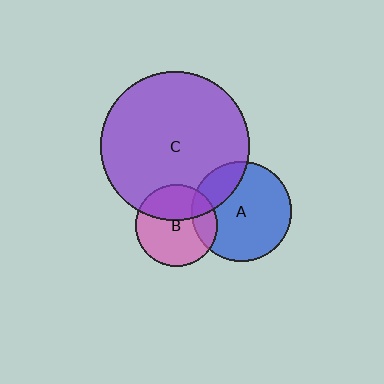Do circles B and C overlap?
Yes.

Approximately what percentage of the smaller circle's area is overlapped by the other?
Approximately 40%.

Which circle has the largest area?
Circle C (purple).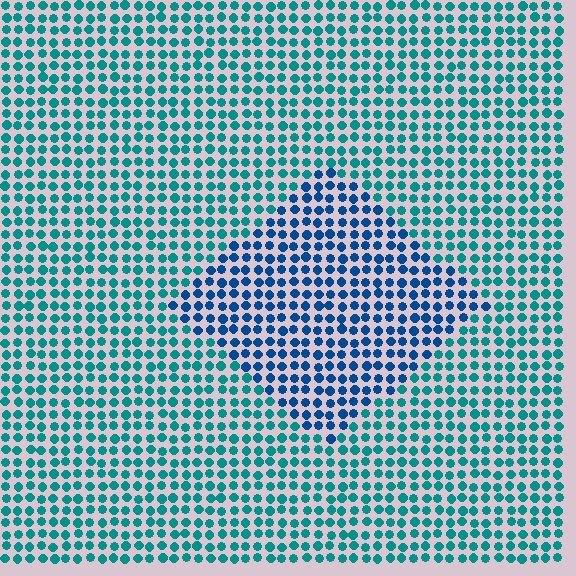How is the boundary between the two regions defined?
The boundary is defined purely by a slight shift in hue (about 34 degrees). Spacing, size, and orientation are identical on both sides.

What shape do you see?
I see a diamond.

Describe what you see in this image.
The image is filled with small teal elements in a uniform arrangement. A diamond-shaped region is visible where the elements are tinted to a slightly different hue, forming a subtle color boundary.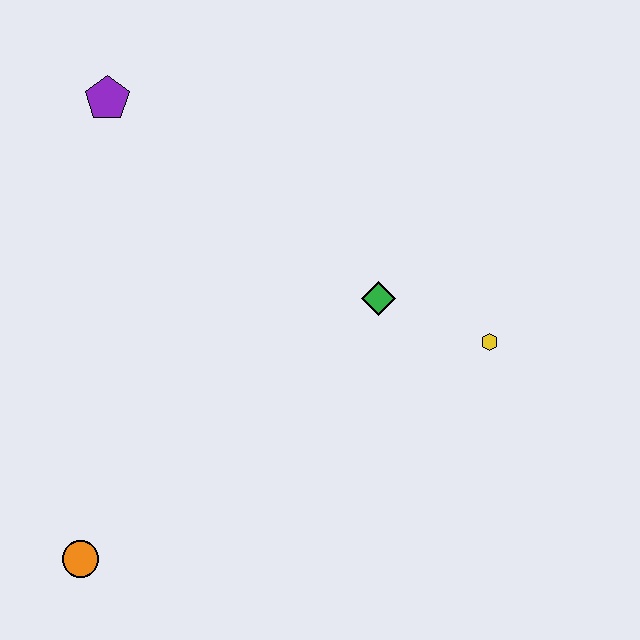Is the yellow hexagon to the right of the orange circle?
Yes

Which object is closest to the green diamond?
The yellow hexagon is closest to the green diamond.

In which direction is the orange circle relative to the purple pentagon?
The orange circle is below the purple pentagon.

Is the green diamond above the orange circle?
Yes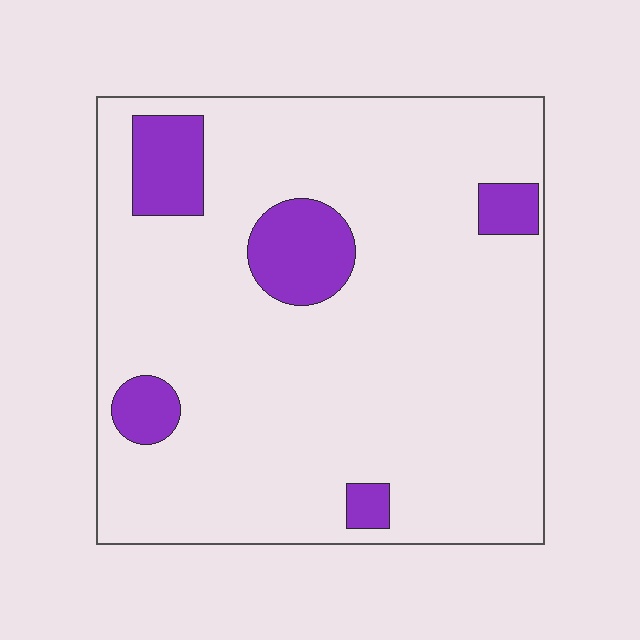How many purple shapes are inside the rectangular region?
5.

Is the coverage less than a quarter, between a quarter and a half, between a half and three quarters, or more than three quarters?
Less than a quarter.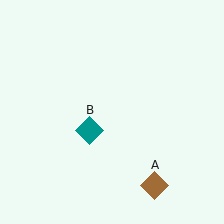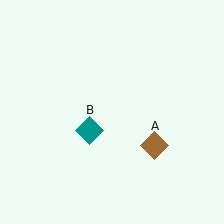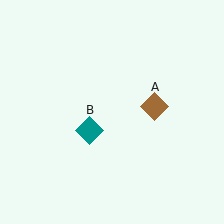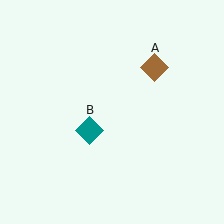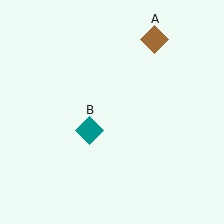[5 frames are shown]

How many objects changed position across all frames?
1 object changed position: brown diamond (object A).